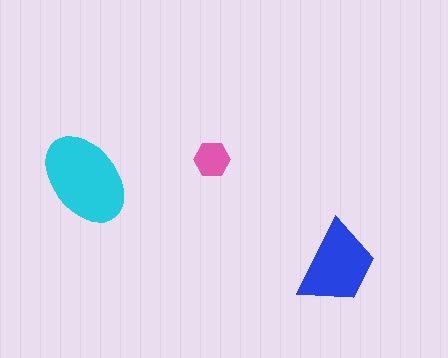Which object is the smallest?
The pink hexagon.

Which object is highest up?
The pink hexagon is topmost.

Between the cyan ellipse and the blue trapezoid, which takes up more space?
The cyan ellipse.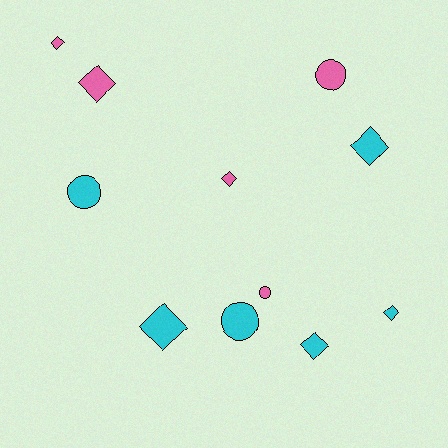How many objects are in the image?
There are 11 objects.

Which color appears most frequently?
Cyan, with 6 objects.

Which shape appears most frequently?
Diamond, with 7 objects.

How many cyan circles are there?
There are 2 cyan circles.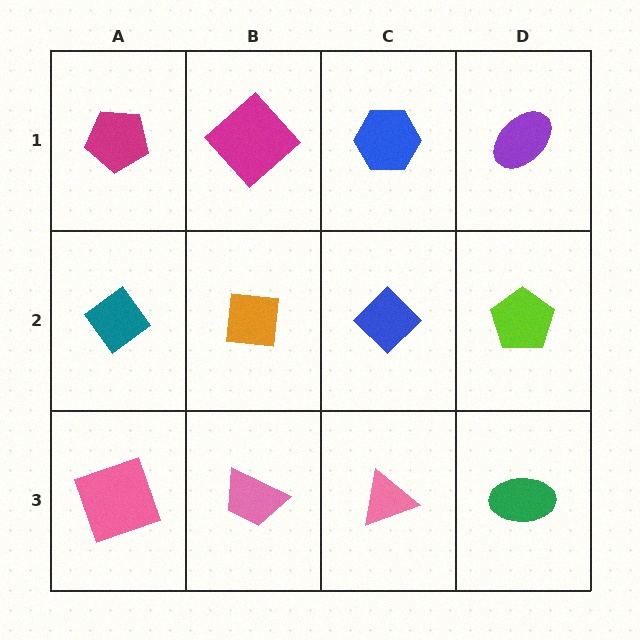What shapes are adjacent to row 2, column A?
A magenta pentagon (row 1, column A), a pink square (row 3, column A), an orange square (row 2, column B).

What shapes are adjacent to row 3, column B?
An orange square (row 2, column B), a pink square (row 3, column A), a pink triangle (row 3, column C).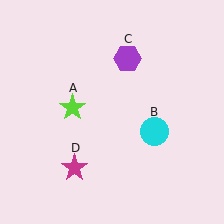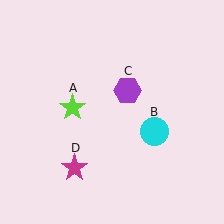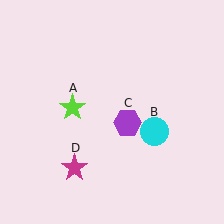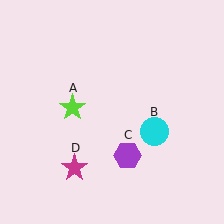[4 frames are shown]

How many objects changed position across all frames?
1 object changed position: purple hexagon (object C).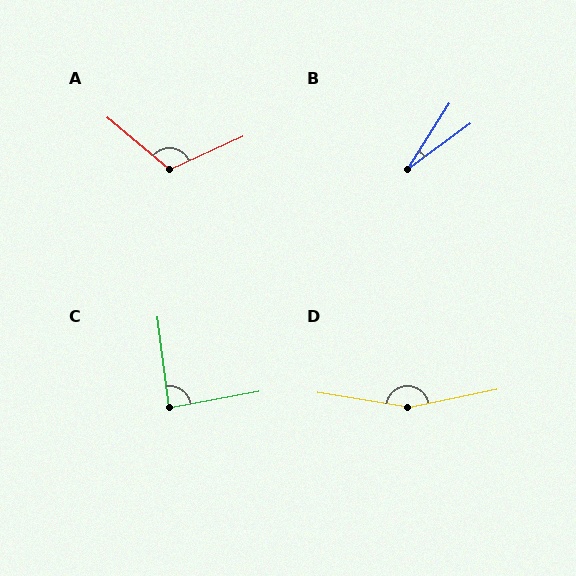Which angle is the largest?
D, at approximately 159 degrees.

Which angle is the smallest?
B, at approximately 21 degrees.